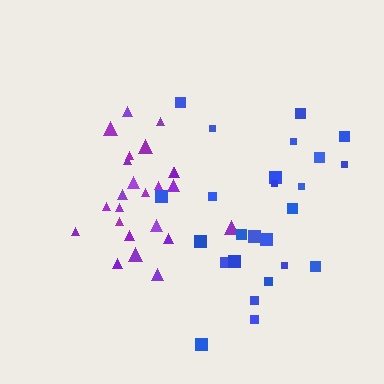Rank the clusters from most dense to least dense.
purple, blue.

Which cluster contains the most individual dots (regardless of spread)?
Blue (25).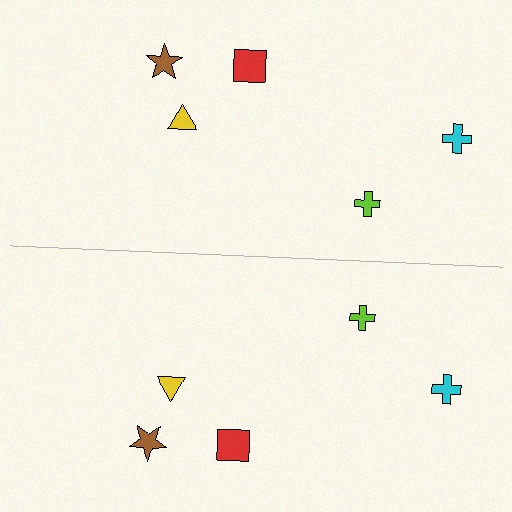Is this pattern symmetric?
Yes, this pattern has bilateral (reflection) symmetry.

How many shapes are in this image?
There are 10 shapes in this image.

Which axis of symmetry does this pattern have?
The pattern has a horizontal axis of symmetry running through the center of the image.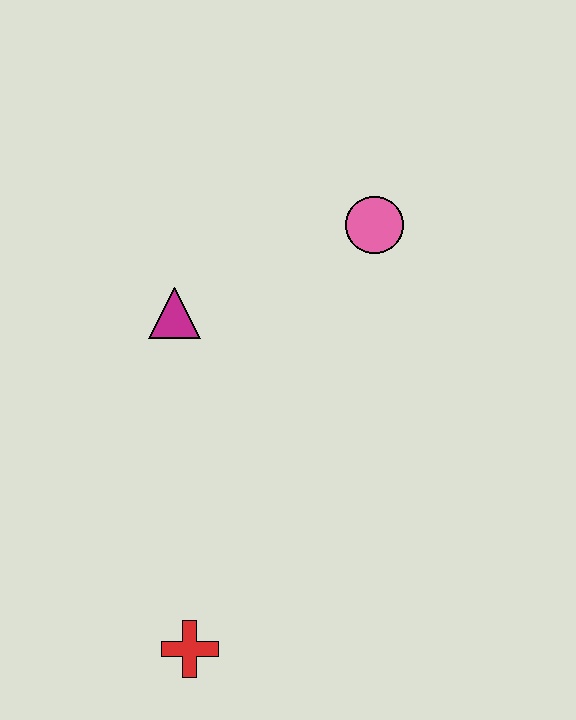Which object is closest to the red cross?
The magenta triangle is closest to the red cross.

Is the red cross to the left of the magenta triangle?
No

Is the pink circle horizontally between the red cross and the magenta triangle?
No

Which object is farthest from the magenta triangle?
The red cross is farthest from the magenta triangle.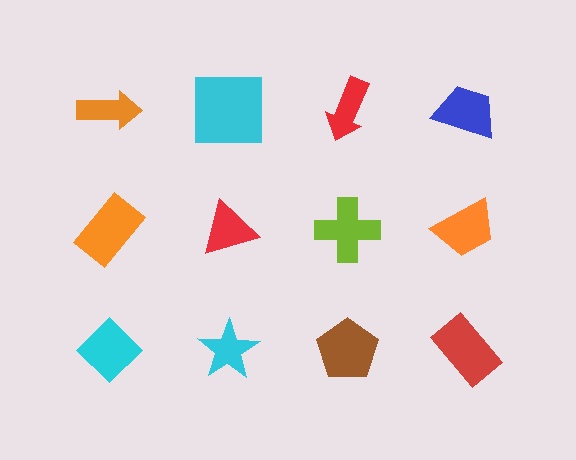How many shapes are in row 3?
4 shapes.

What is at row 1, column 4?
A blue trapezoid.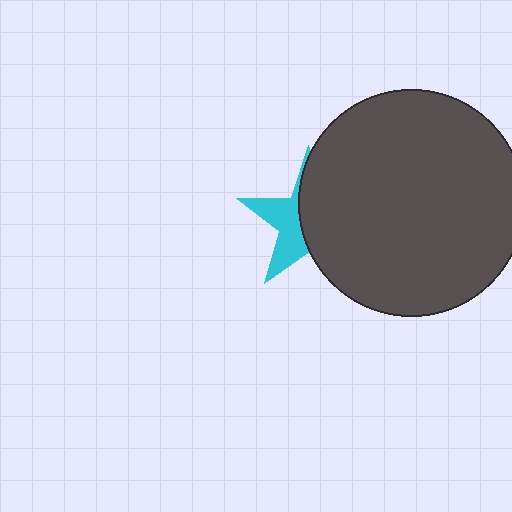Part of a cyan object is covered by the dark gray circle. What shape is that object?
It is a star.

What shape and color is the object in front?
The object in front is a dark gray circle.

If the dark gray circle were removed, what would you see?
You would see the complete cyan star.